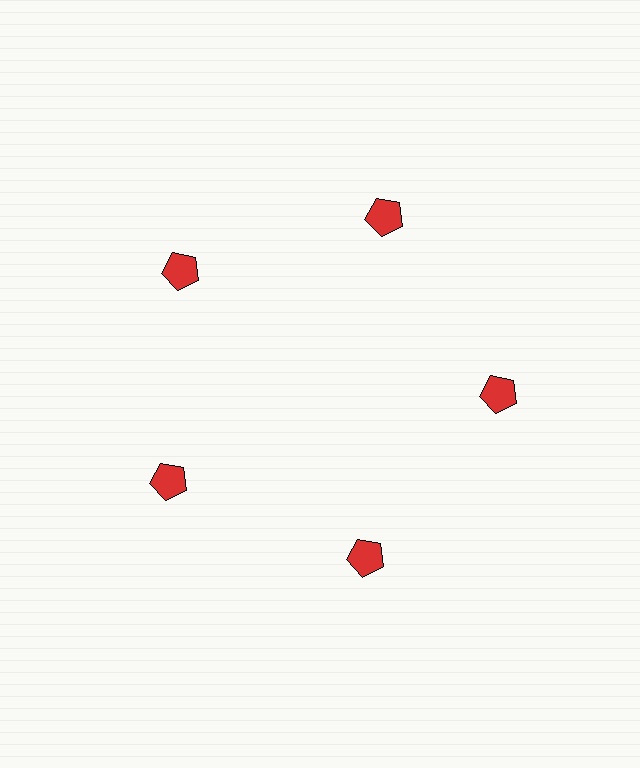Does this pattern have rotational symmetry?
Yes, this pattern has 5-fold rotational symmetry. It looks the same after rotating 72 degrees around the center.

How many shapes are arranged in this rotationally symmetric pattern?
There are 5 shapes, arranged in 5 groups of 1.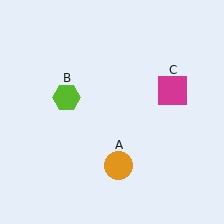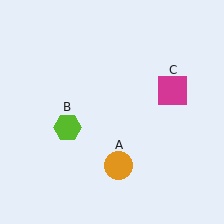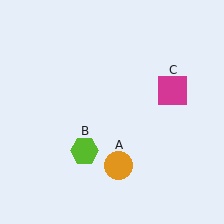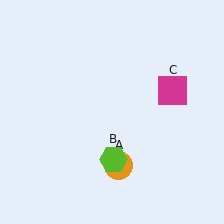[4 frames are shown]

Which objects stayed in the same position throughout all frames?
Orange circle (object A) and magenta square (object C) remained stationary.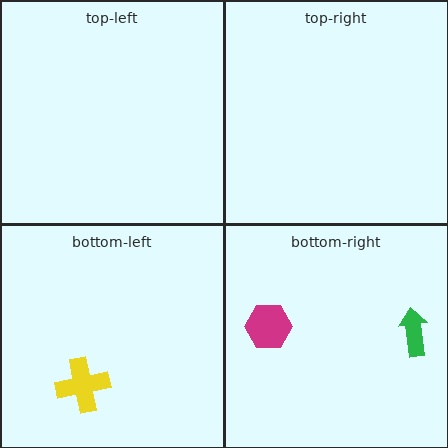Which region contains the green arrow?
The bottom-right region.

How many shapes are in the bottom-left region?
1.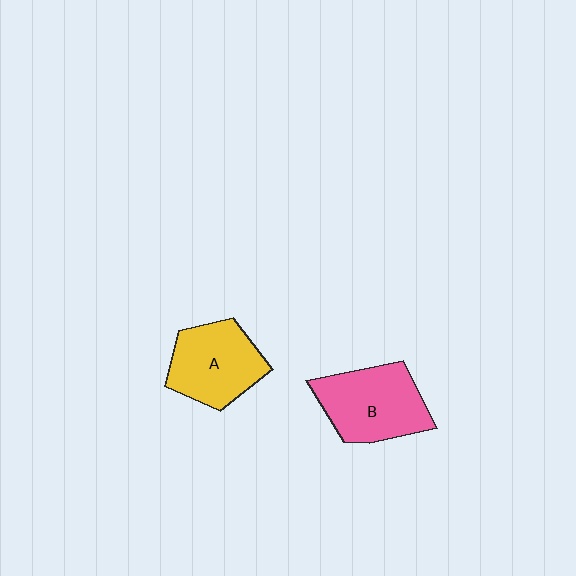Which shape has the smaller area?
Shape A (yellow).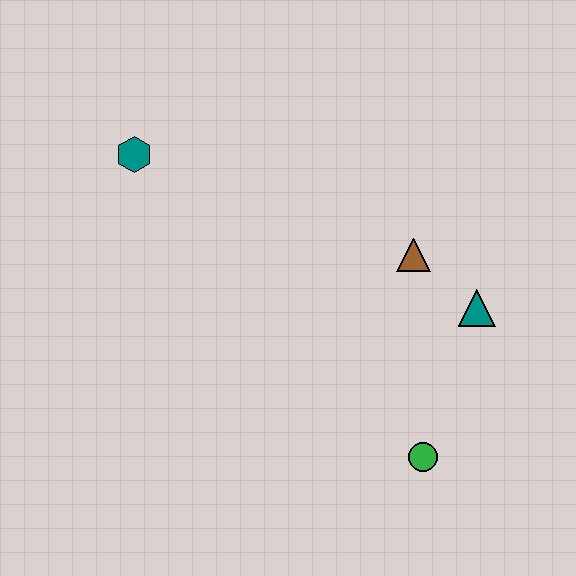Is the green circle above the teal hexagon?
No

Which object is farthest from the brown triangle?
The teal hexagon is farthest from the brown triangle.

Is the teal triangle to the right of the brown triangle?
Yes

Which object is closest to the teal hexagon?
The brown triangle is closest to the teal hexagon.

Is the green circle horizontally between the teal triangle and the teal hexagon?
Yes